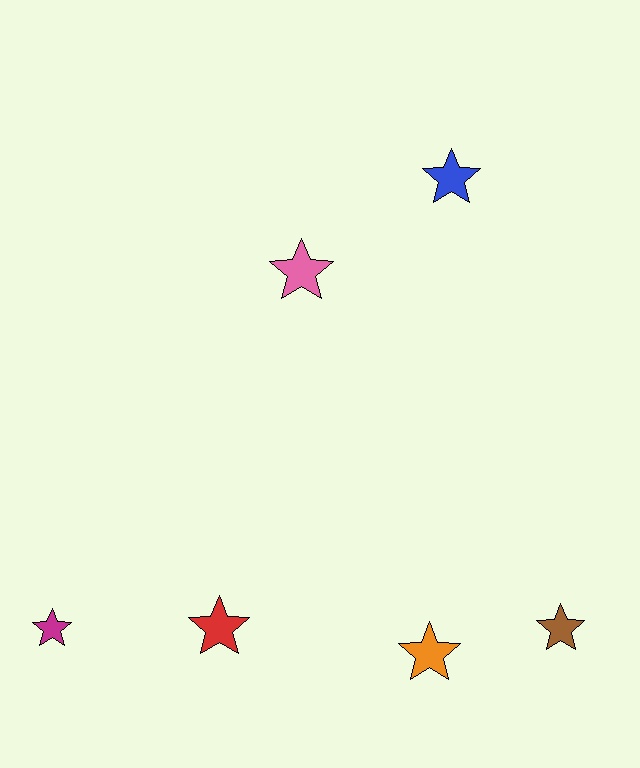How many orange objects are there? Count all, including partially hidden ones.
There is 1 orange object.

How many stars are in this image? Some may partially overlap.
There are 6 stars.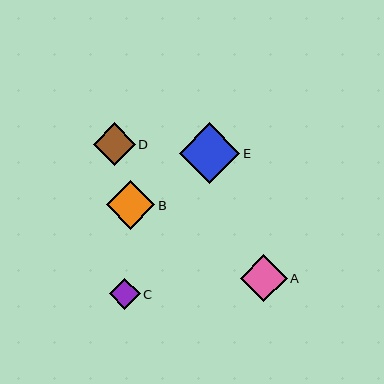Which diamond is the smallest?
Diamond C is the smallest with a size of approximately 31 pixels.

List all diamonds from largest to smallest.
From largest to smallest: E, B, A, D, C.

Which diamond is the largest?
Diamond E is the largest with a size of approximately 61 pixels.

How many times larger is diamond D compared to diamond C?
Diamond D is approximately 1.4 times the size of diamond C.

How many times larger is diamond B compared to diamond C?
Diamond B is approximately 1.6 times the size of diamond C.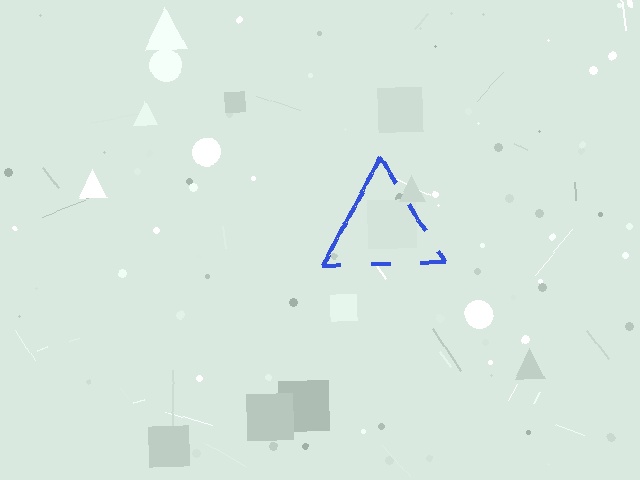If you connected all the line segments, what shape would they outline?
They would outline a triangle.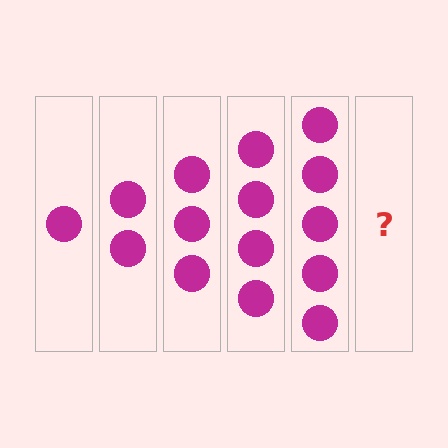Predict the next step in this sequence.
The next step is 6 circles.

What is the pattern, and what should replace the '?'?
The pattern is that each step adds one more circle. The '?' should be 6 circles.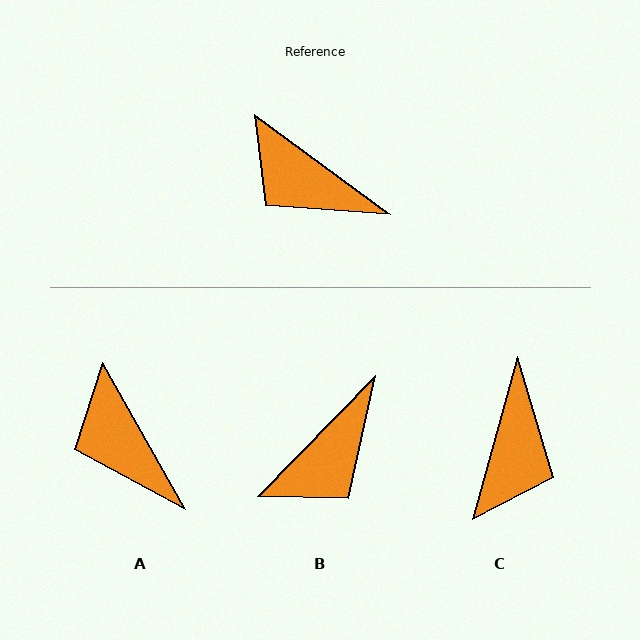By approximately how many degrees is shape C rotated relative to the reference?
Approximately 110 degrees counter-clockwise.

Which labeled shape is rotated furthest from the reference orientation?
C, about 110 degrees away.